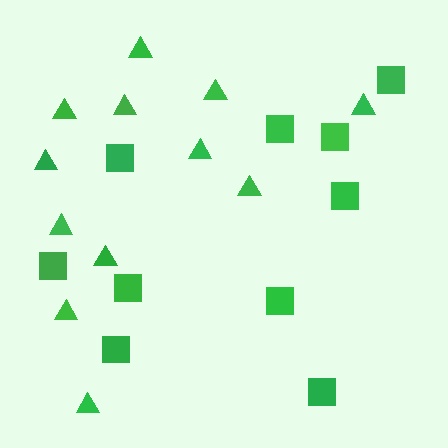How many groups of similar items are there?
There are 2 groups: one group of triangles (12) and one group of squares (10).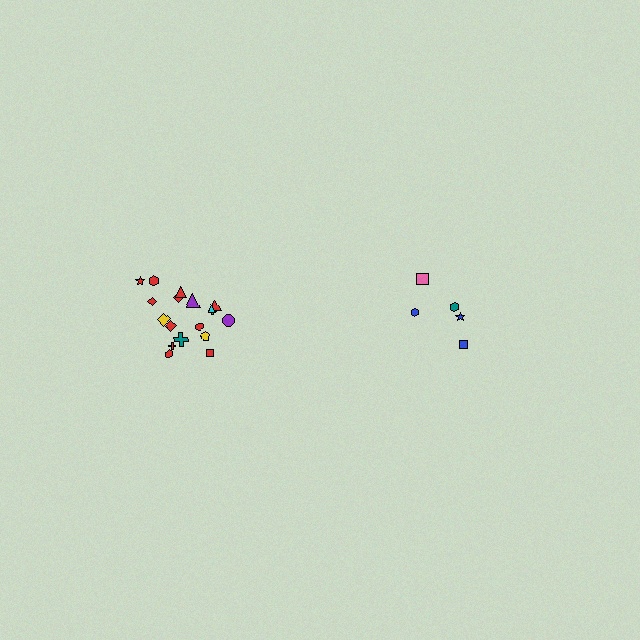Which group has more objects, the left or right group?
The left group.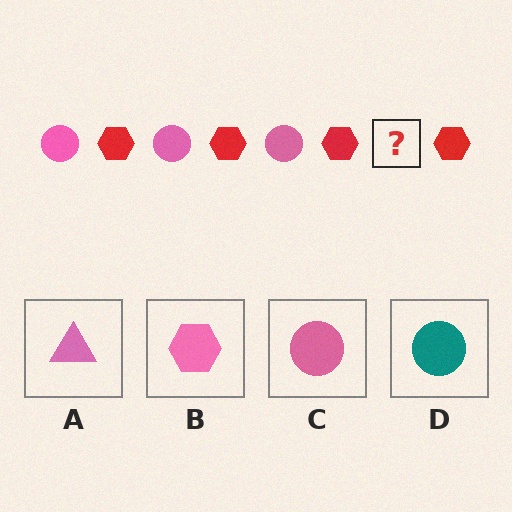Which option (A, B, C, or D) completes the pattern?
C.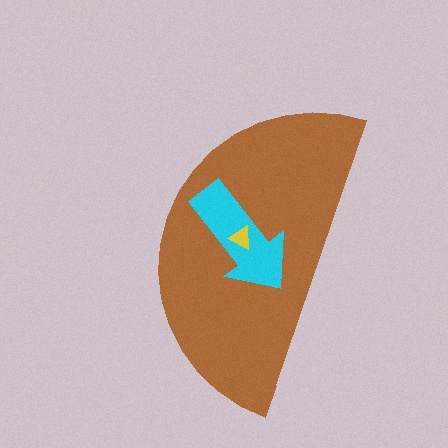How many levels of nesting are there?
3.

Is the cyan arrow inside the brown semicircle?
Yes.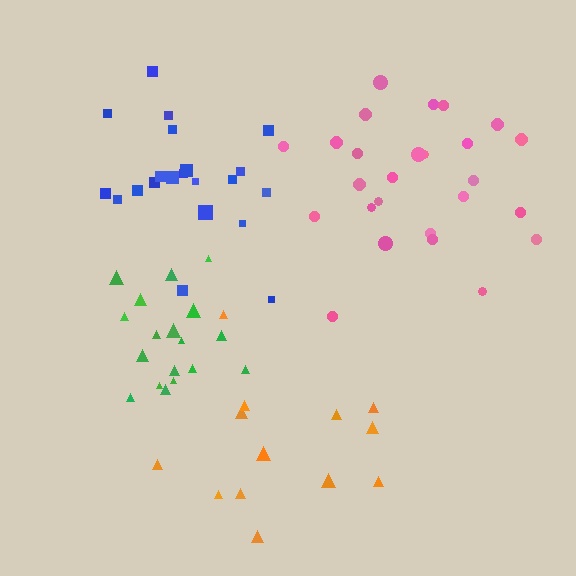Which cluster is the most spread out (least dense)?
Orange.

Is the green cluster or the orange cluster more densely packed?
Green.